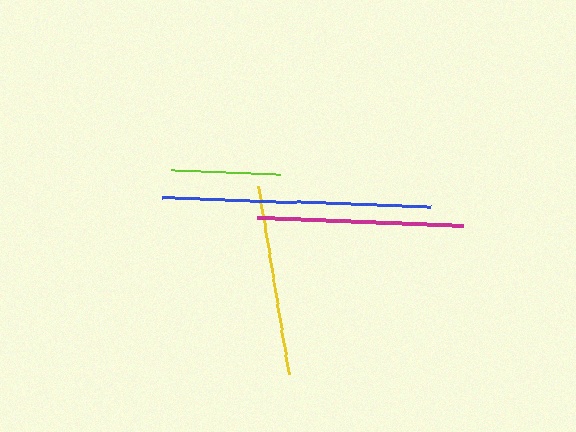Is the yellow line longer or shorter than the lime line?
The yellow line is longer than the lime line.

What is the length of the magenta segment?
The magenta segment is approximately 206 pixels long.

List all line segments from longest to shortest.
From longest to shortest: blue, magenta, yellow, lime.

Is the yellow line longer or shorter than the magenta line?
The magenta line is longer than the yellow line.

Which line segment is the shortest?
The lime line is the shortest at approximately 110 pixels.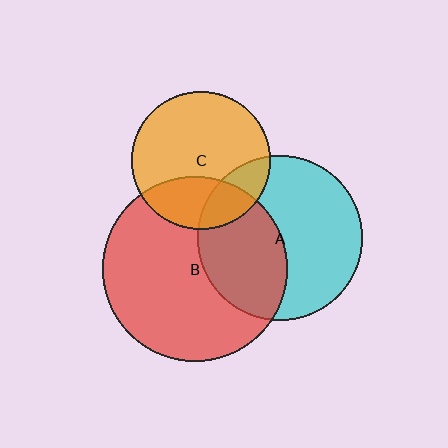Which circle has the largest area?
Circle B (red).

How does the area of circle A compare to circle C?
Approximately 1.4 times.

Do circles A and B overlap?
Yes.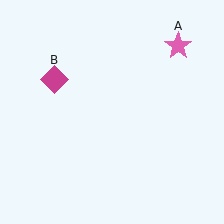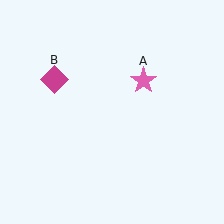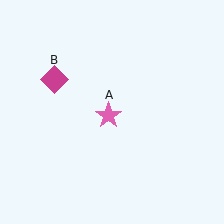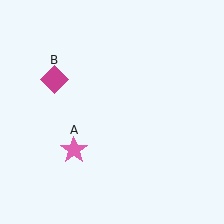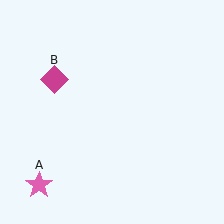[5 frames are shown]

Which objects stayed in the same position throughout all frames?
Magenta diamond (object B) remained stationary.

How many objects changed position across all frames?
1 object changed position: pink star (object A).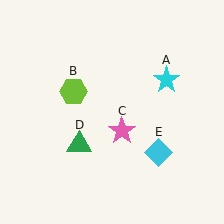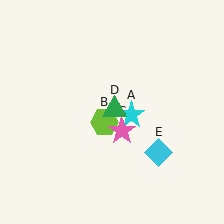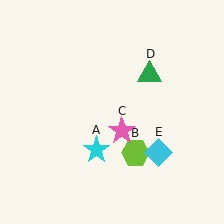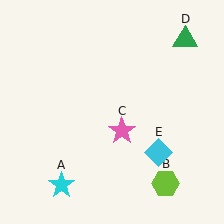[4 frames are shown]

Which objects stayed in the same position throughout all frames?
Pink star (object C) and cyan diamond (object E) remained stationary.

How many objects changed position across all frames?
3 objects changed position: cyan star (object A), lime hexagon (object B), green triangle (object D).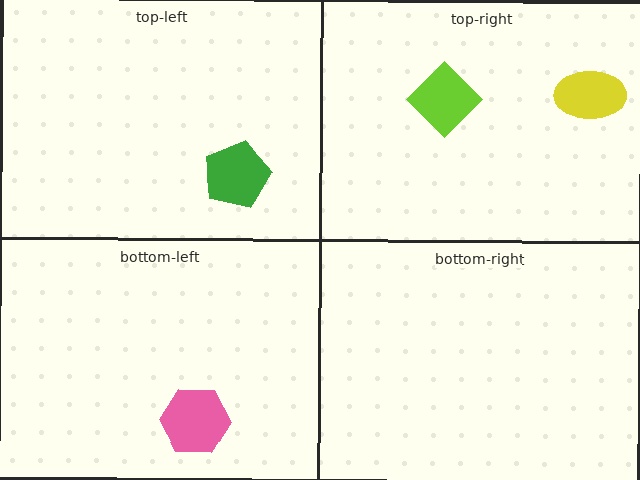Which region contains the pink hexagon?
The bottom-left region.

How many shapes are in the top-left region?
1.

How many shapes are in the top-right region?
2.